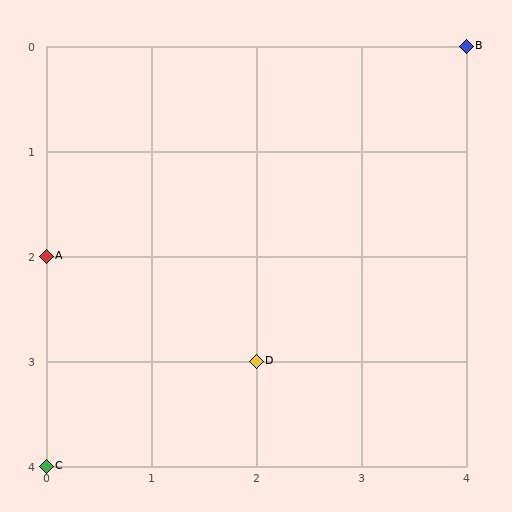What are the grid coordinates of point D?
Point D is at grid coordinates (2, 3).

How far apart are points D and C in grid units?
Points D and C are 2 columns and 1 row apart (about 2.2 grid units diagonally).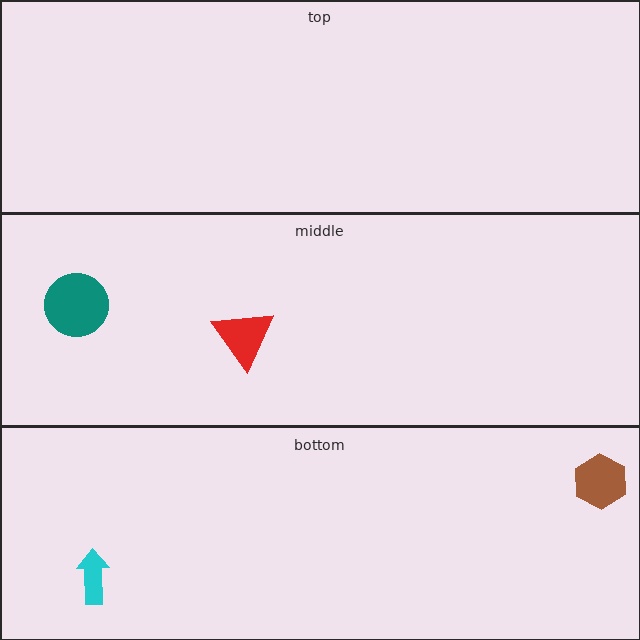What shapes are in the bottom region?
The cyan arrow, the brown hexagon.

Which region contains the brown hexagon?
The bottom region.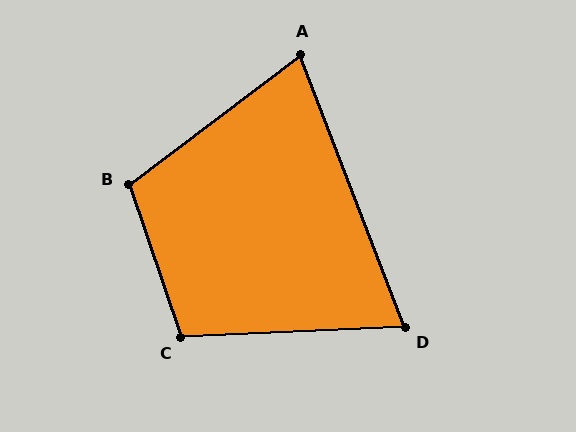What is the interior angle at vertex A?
Approximately 74 degrees (acute).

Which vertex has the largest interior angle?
B, at approximately 108 degrees.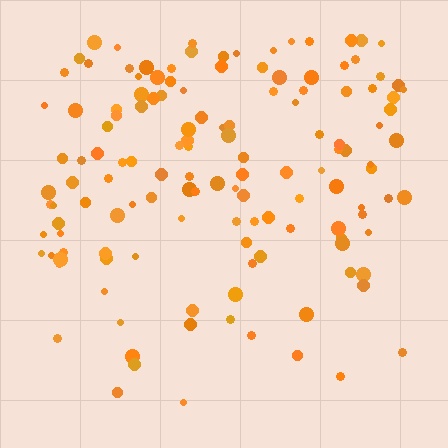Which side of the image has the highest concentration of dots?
The top.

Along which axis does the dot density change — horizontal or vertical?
Vertical.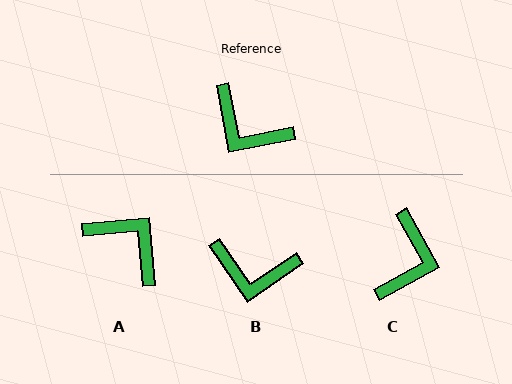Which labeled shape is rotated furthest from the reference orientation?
A, about 175 degrees away.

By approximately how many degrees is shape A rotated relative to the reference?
Approximately 175 degrees counter-clockwise.